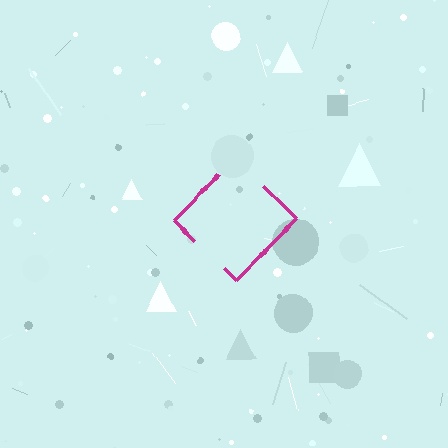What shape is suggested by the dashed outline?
The dashed outline suggests a diamond.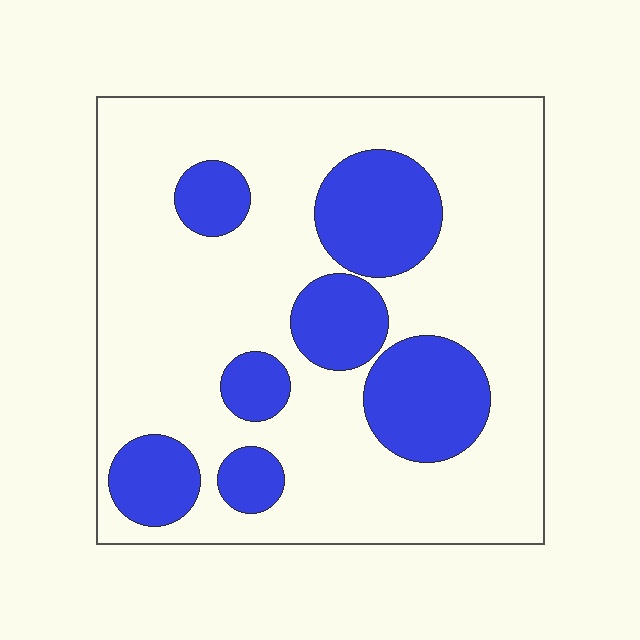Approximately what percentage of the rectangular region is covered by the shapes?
Approximately 25%.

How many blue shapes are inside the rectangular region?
7.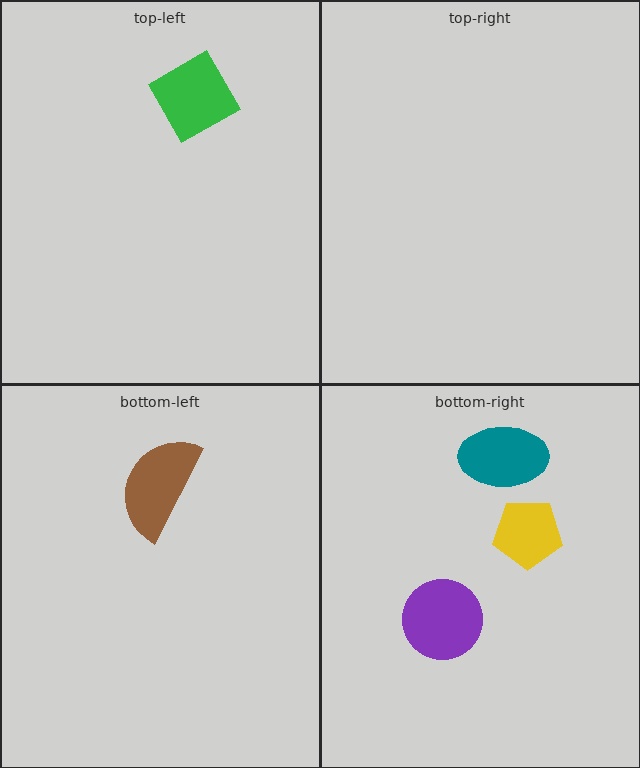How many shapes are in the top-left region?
1.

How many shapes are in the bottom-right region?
3.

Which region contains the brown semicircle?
The bottom-left region.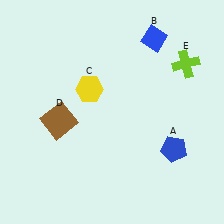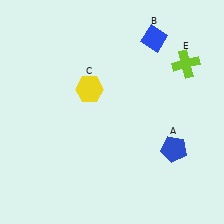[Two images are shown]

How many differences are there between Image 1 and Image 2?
There is 1 difference between the two images.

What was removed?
The brown square (D) was removed in Image 2.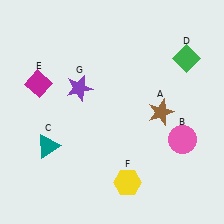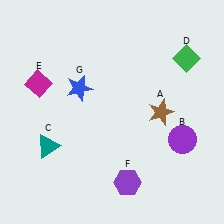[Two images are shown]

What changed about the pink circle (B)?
In Image 1, B is pink. In Image 2, it changed to purple.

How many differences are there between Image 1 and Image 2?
There are 3 differences between the two images.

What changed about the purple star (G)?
In Image 1, G is purple. In Image 2, it changed to blue.